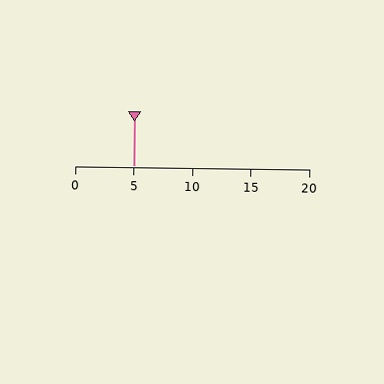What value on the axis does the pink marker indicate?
The marker indicates approximately 5.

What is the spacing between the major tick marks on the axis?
The major ticks are spaced 5 apart.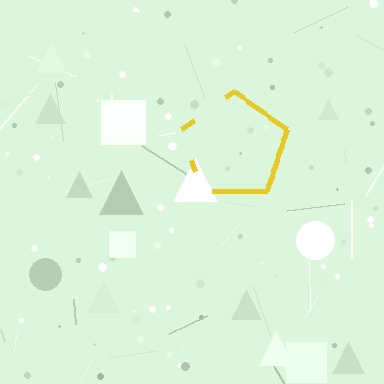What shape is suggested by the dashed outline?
The dashed outline suggests a pentagon.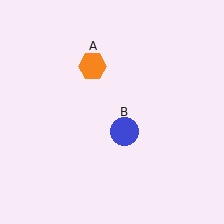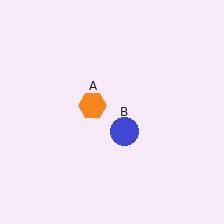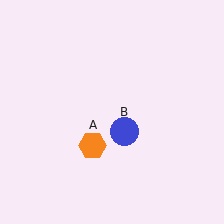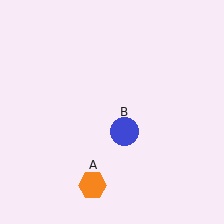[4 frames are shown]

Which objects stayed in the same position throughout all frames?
Blue circle (object B) remained stationary.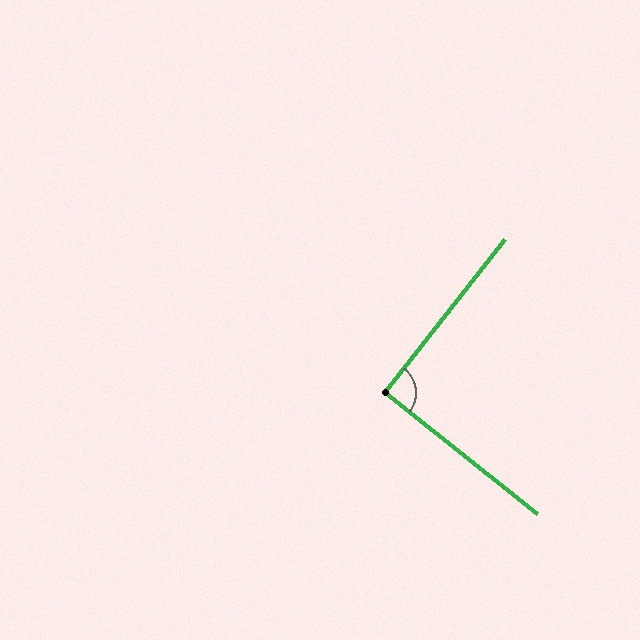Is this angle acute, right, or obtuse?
It is approximately a right angle.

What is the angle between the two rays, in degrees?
Approximately 90 degrees.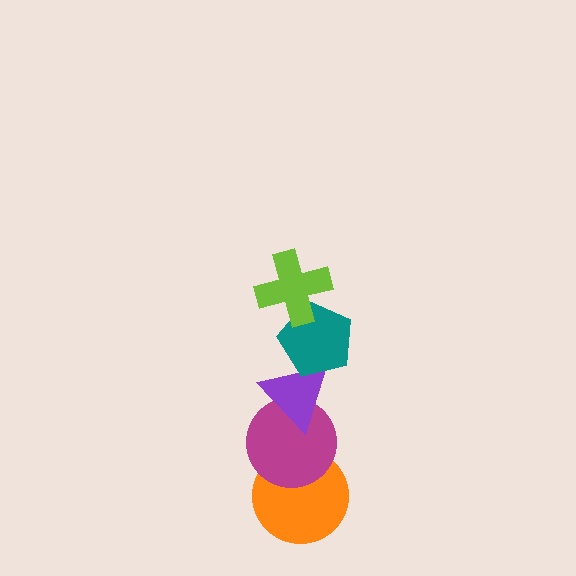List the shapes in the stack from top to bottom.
From top to bottom: the lime cross, the teal pentagon, the purple triangle, the magenta circle, the orange circle.